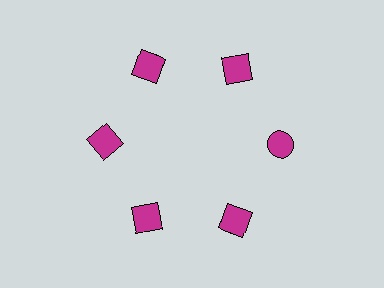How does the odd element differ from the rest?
It has a different shape: circle instead of square.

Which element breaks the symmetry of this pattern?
The magenta circle at roughly the 3 o'clock position breaks the symmetry. All other shapes are magenta squares.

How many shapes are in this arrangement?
There are 6 shapes arranged in a ring pattern.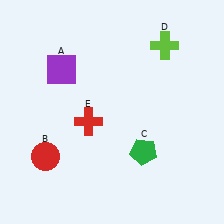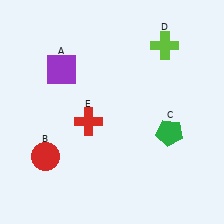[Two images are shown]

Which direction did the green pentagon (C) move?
The green pentagon (C) moved right.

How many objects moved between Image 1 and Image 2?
1 object moved between the two images.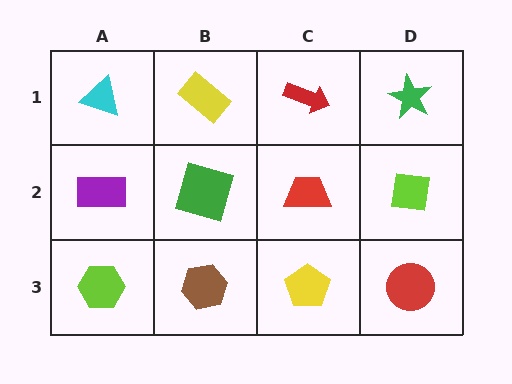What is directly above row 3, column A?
A purple rectangle.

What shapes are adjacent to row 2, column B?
A yellow rectangle (row 1, column B), a brown hexagon (row 3, column B), a purple rectangle (row 2, column A), a red trapezoid (row 2, column C).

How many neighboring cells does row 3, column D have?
2.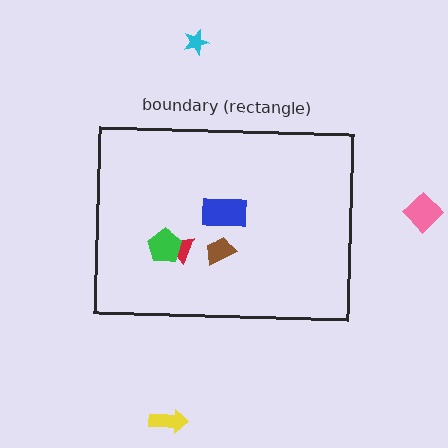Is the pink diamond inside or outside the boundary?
Outside.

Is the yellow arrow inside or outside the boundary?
Outside.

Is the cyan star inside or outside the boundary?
Outside.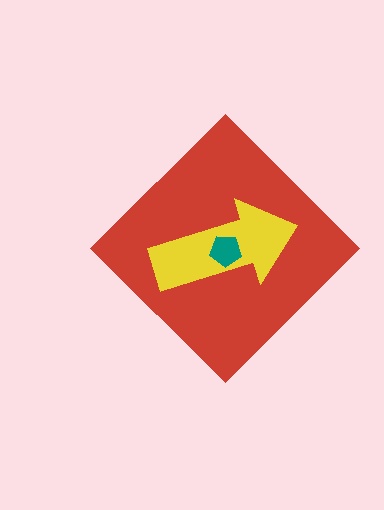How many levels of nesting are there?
3.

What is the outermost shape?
The red diamond.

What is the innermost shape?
The teal pentagon.